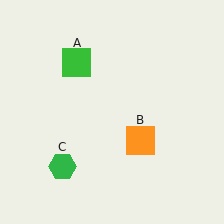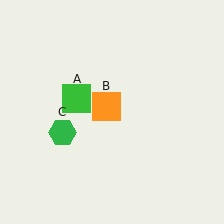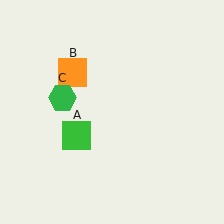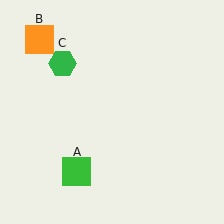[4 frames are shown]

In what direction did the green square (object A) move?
The green square (object A) moved down.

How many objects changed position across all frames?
3 objects changed position: green square (object A), orange square (object B), green hexagon (object C).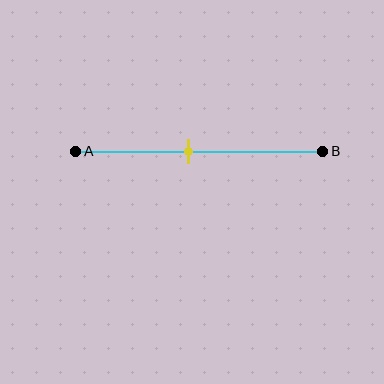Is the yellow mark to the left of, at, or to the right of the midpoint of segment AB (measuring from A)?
The yellow mark is to the left of the midpoint of segment AB.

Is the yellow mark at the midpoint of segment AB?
No, the mark is at about 45% from A, not at the 50% midpoint.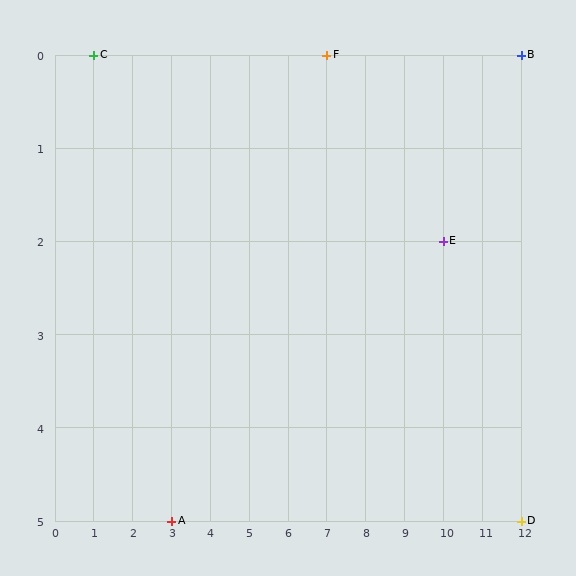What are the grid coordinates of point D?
Point D is at grid coordinates (12, 5).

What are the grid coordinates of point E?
Point E is at grid coordinates (10, 2).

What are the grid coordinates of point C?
Point C is at grid coordinates (1, 0).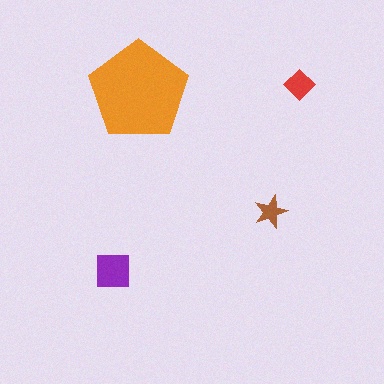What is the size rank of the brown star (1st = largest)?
4th.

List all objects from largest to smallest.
The orange pentagon, the purple square, the red diamond, the brown star.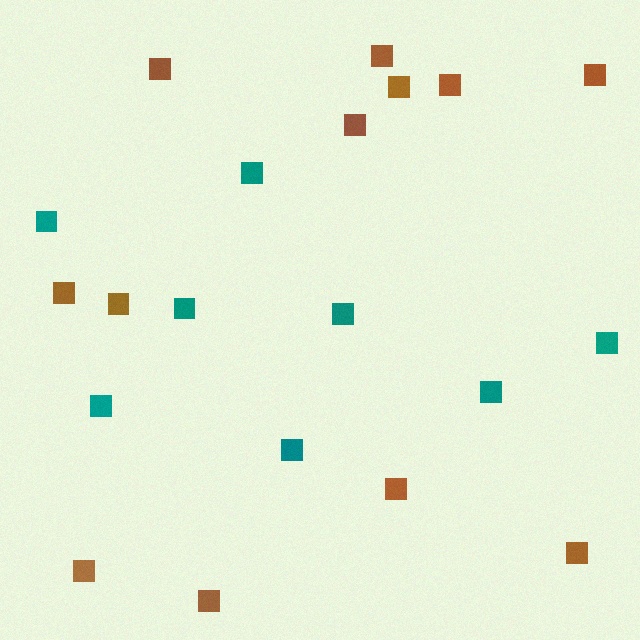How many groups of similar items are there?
There are 2 groups: one group of teal squares (8) and one group of brown squares (12).